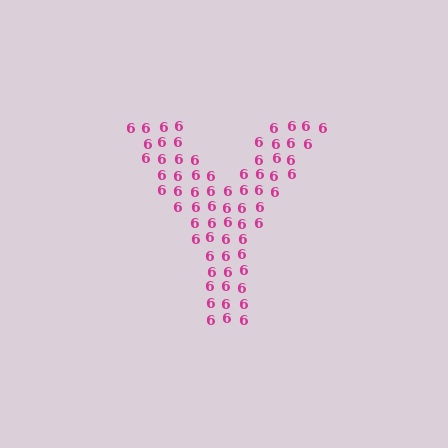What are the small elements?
The small elements are digit 6's.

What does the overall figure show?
The overall figure shows the letter Y.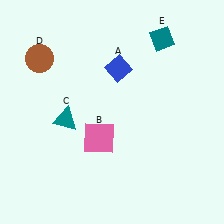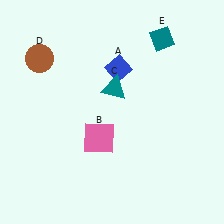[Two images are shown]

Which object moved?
The teal triangle (C) moved right.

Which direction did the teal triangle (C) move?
The teal triangle (C) moved right.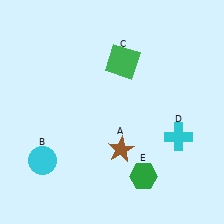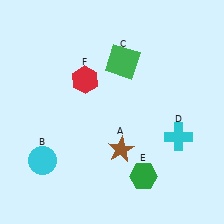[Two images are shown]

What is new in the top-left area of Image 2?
A red hexagon (F) was added in the top-left area of Image 2.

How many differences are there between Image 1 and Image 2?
There is 1 difference between the two images.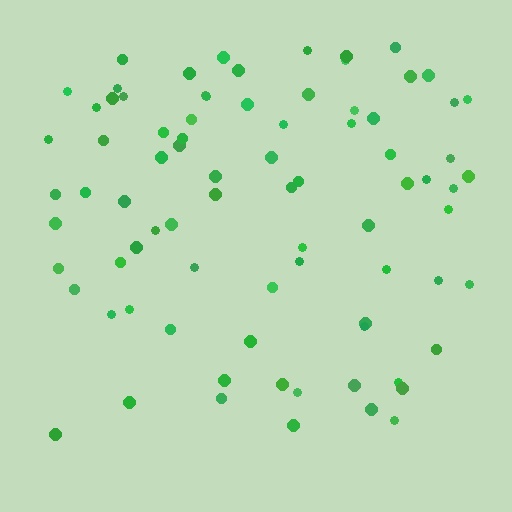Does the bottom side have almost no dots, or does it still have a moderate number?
Still a moderate number, just noticeably fewer than the top.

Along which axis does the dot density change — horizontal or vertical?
Vertical.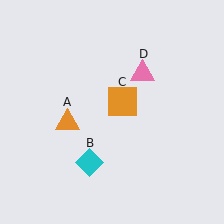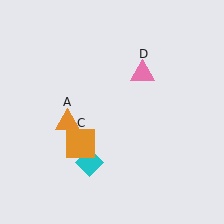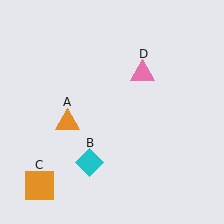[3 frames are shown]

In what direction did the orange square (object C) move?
The orange square (object C) moved down and to the left.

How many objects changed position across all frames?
1 object changed position: orange square (object C).